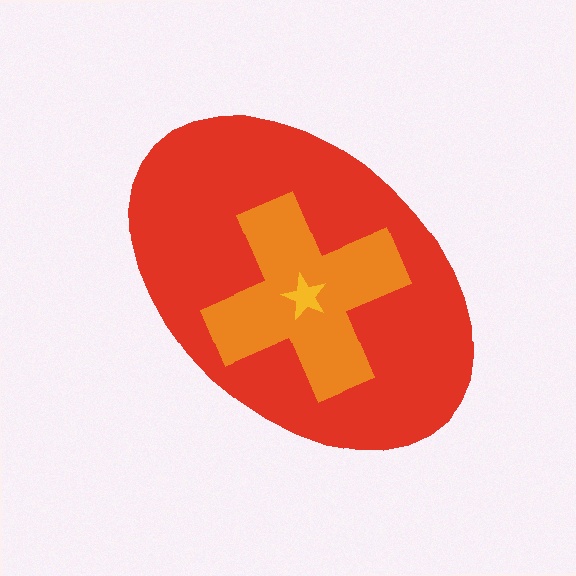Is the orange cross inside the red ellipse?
Yes.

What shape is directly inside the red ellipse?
The orange cross.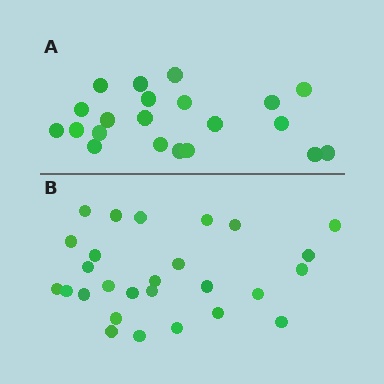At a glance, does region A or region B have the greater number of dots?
Region B (the bottom region) has more dots.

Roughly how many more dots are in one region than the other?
Region B has about 6 more dots than region A.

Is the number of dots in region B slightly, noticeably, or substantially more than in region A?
Region B has noticeably more, but not dramatically so. The ratio is roughly 1.3 to 1.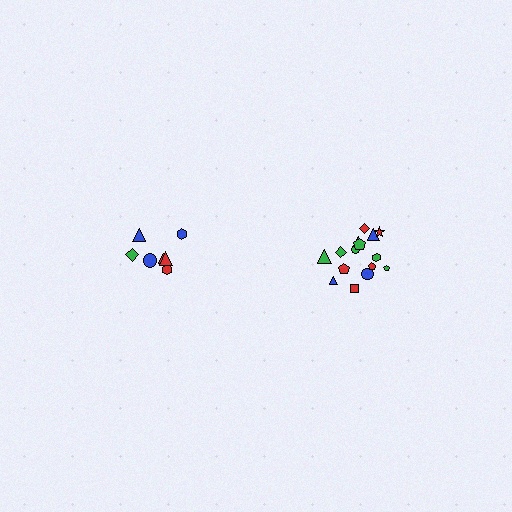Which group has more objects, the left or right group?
The right group.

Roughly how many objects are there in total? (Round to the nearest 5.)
Roughly 20 objects in total.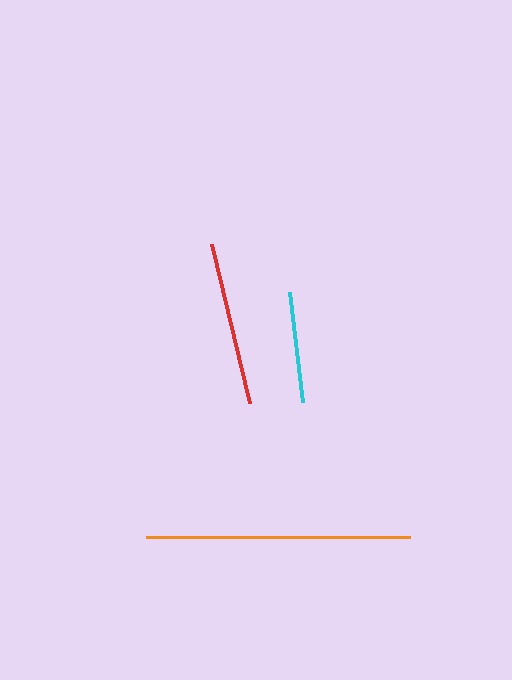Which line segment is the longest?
The orange line is the longest at approximately 264 pixels.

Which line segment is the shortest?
The cyan line is the shortest at approximately 110 pixels.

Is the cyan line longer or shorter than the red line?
The red line is longer than the cyan line.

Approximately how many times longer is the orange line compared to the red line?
The orange line is approximately 1.6 times the length of the red line.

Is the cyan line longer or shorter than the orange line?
The orange line is longer than the cyan line.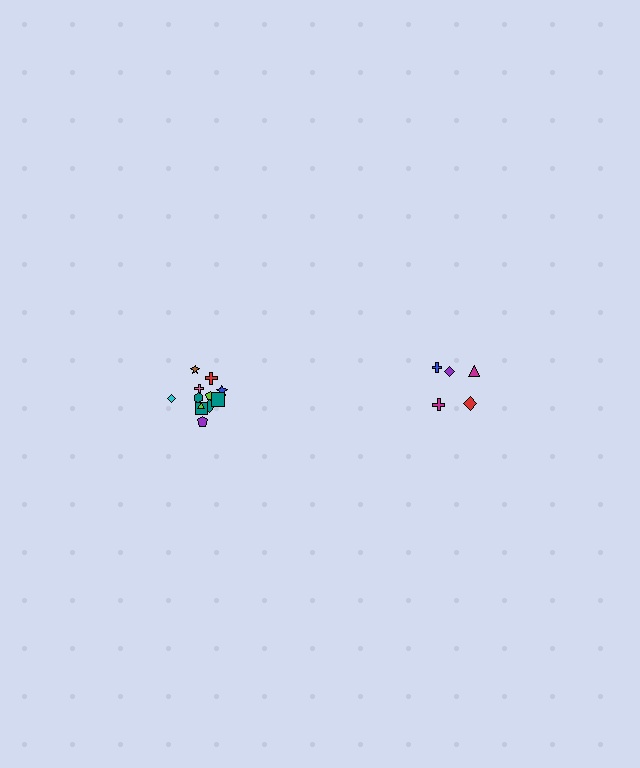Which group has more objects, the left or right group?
The left group.